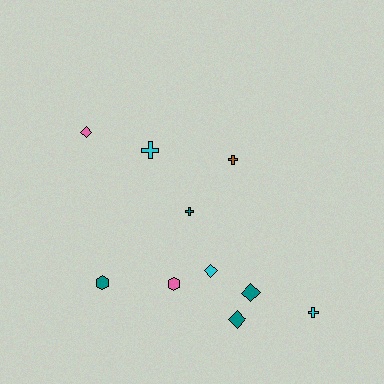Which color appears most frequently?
Teal, with 4 objects.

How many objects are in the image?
There are 10 objects.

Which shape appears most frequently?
Diamond, with 4 objects.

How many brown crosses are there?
There is 1 brown cross.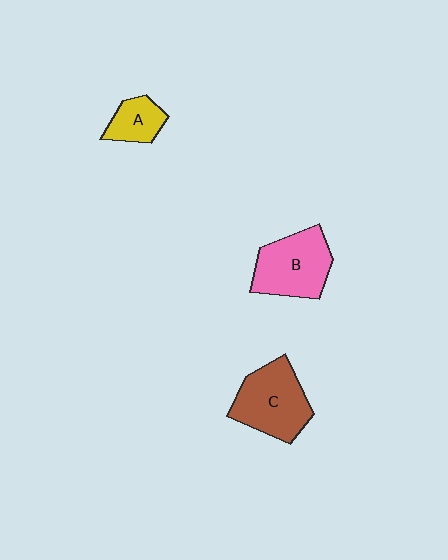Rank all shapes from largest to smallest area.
From largest to smallest: C (brown), B (pink), A (yellow).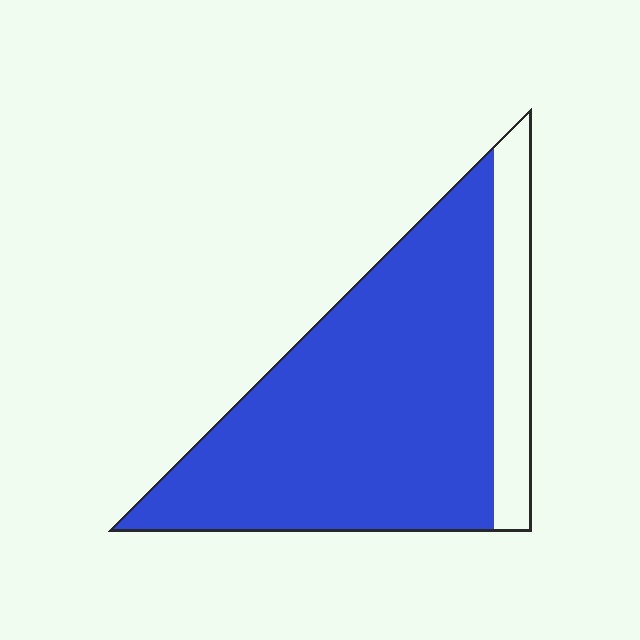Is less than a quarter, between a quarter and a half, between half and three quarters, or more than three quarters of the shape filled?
More than three quarters.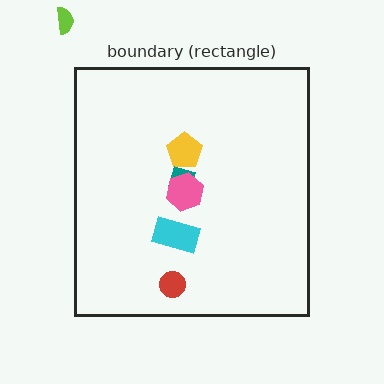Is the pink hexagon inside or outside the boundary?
Inside.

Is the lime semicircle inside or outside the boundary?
Outside.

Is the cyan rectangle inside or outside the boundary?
Inside.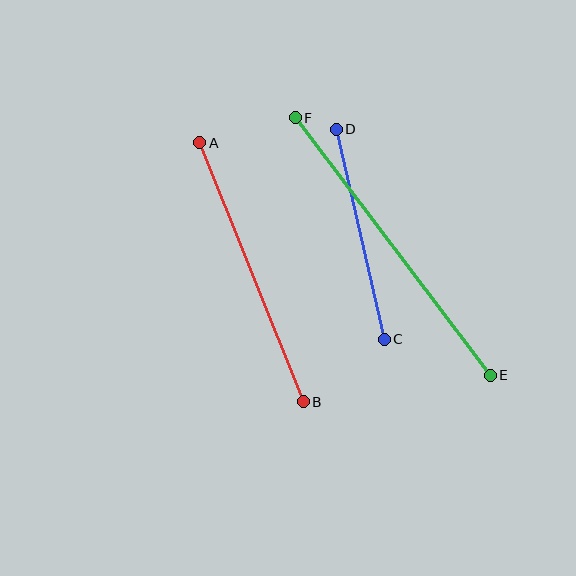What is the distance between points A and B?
The distance is approximately 279 pixels.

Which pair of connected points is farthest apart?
Points E and F are farthest apart.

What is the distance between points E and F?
The distance is approximately 323 pixels.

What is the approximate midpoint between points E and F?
The midpoint is at approximately (393, 247) pixels.